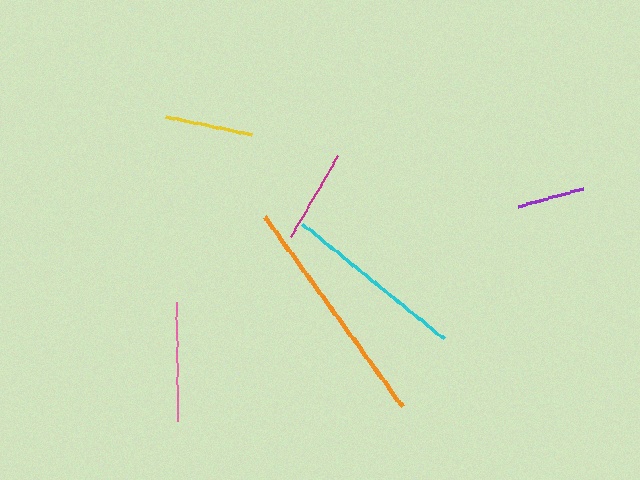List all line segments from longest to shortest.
From longest to shortest: orange, cyan, pink, magenta, yellow, purple.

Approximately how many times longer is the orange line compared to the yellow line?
The orange line is approximately 2.7 times the length of the yellow line.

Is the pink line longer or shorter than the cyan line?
The cyan line is longer than the pink line.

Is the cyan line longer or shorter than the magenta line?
The cyan line is longer than the magenta line.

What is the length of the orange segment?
The orange segment is approximately 234 pixels long.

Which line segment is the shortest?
The purple line is the shortest at approximately 67 pixels.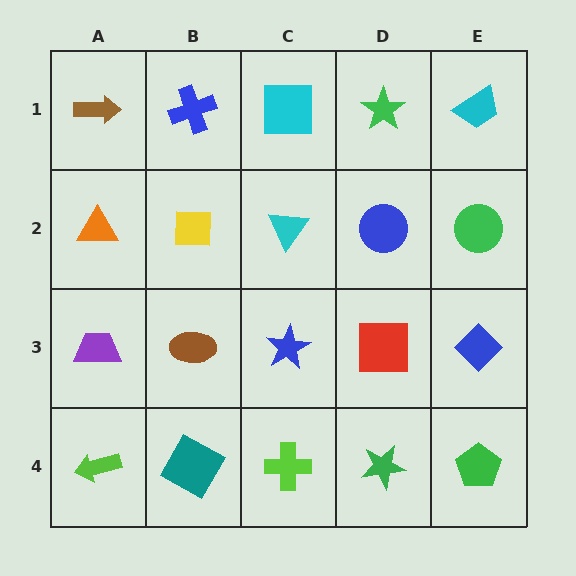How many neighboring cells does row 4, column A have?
2.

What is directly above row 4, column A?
A purple trapezoid.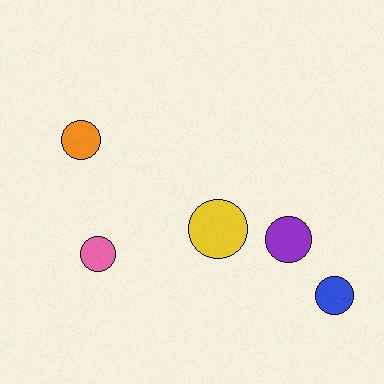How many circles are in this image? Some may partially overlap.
There are 5 circles.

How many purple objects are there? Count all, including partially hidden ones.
There is 1 purple object.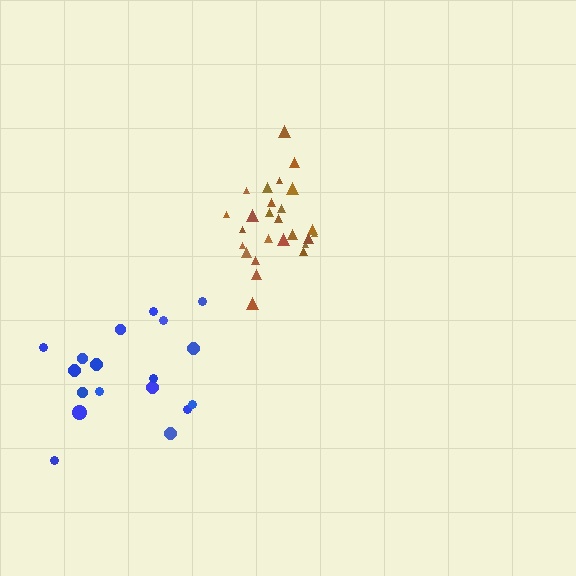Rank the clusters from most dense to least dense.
brown, blue.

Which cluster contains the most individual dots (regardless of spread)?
Brown (26).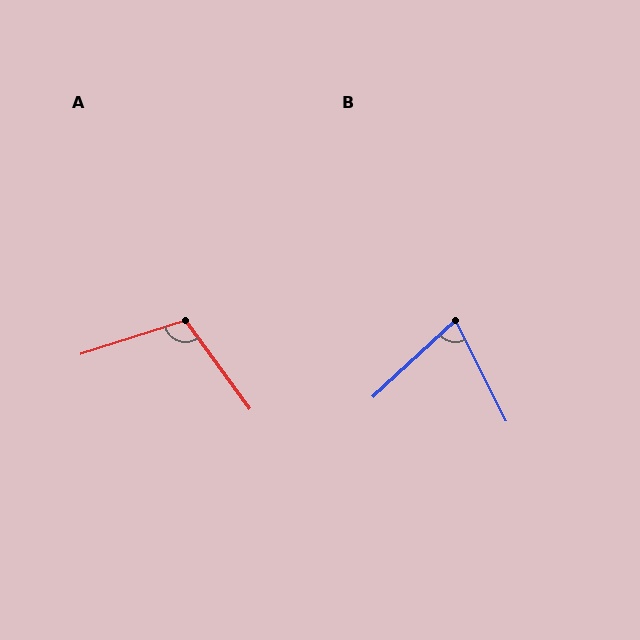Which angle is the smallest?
B, at approximately 74 degrees.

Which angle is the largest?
A, at approximately 108 degrees.